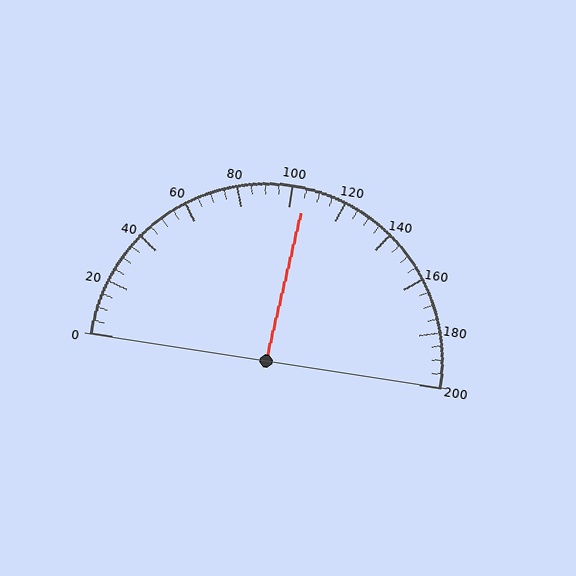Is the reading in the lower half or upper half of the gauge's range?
The reading is in the upper half of the range (0 to 200).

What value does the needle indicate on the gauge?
The needle indicates approximately 105.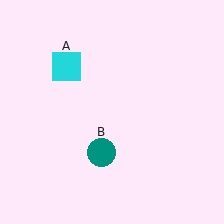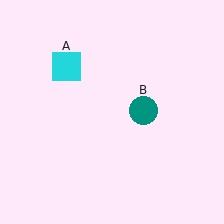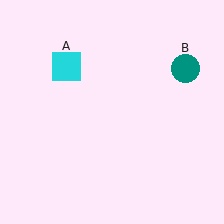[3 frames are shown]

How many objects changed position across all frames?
1 object changed position: teal circle (object B).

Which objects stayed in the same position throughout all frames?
Cyan square (object A) remained stationary.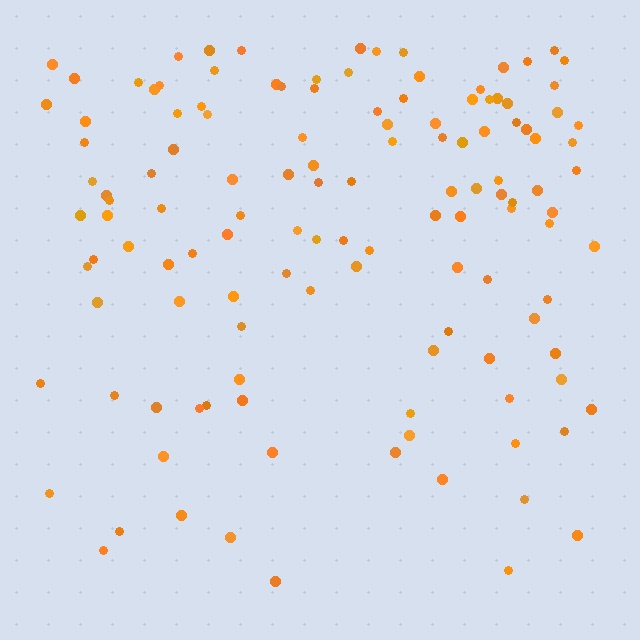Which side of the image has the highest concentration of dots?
The top.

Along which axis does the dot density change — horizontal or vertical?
Vertical.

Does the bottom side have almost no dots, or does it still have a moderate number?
Still a moderate number, just noticeably fewer than the top.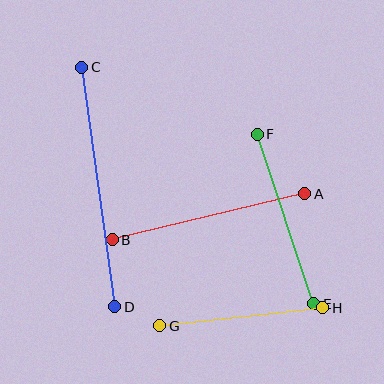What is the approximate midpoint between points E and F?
The midpoint is at approximately (286, 219) pixels.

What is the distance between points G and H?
The distance is approximately 164 pixels.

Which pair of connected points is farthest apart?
Points C and D are farthest apart.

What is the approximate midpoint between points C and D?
The midpoint is at approximately (98, 187) pixels.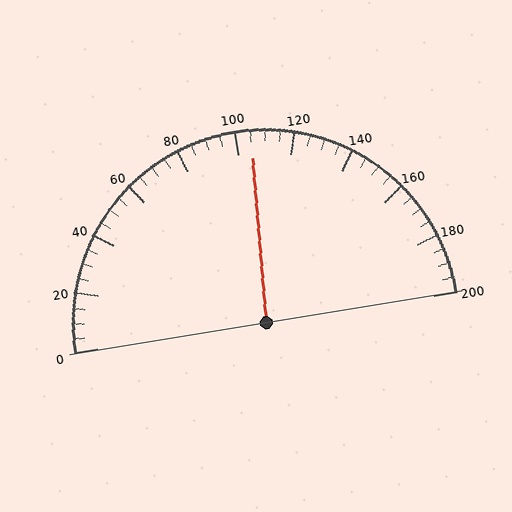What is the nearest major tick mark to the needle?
The nearest major tick mark is 100.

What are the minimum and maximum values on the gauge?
The gauge ranges from 0 to 200.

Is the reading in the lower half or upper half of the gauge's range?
The reading is in the upper half of the range (0 to 200).